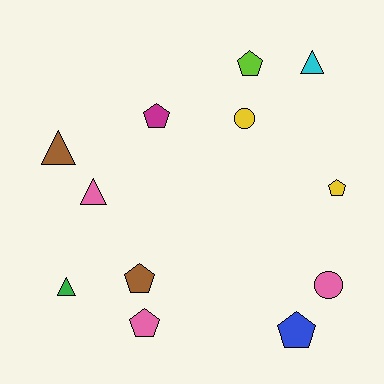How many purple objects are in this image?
There are no purple objects.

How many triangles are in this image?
There are 4 triangles.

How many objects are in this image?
There are 12 objects.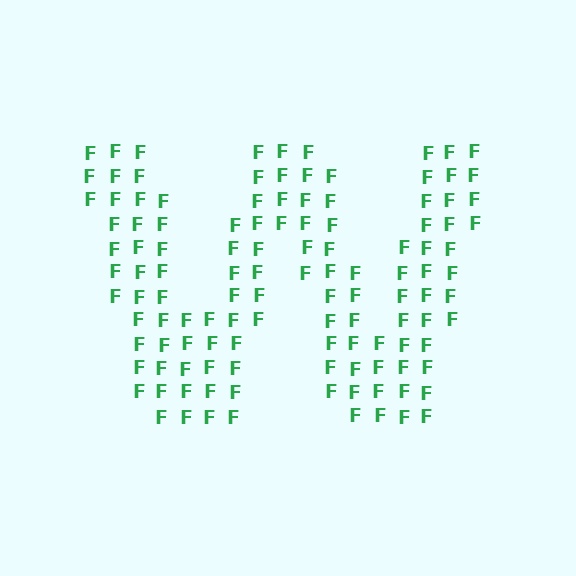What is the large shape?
The large shape is the letter W.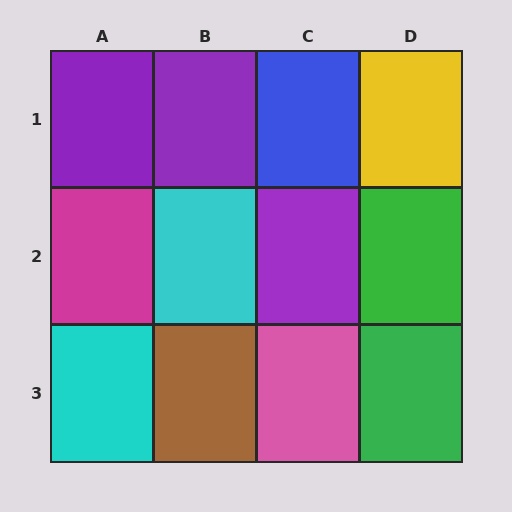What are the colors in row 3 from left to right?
Cyan, brown, pink, green.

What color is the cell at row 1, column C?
Blue.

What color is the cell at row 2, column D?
Green.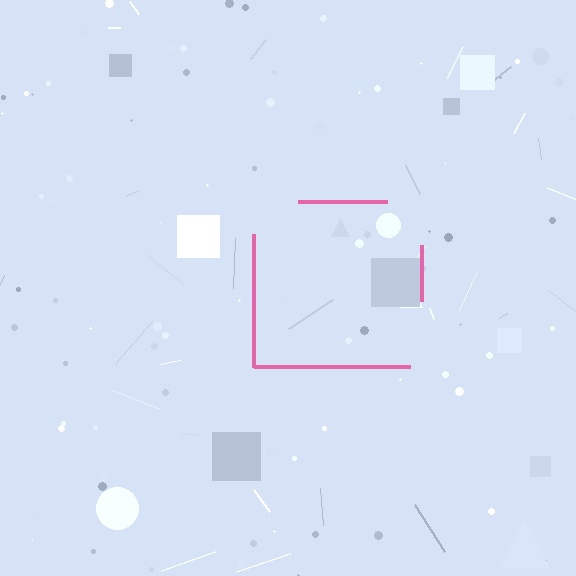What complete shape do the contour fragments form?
The contour fragments form a square.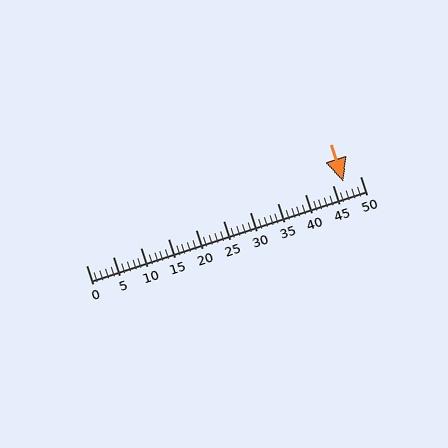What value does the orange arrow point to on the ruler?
The orange arrow points to approximately 47.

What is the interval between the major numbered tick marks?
The major tick marks are spaced 5 units apart.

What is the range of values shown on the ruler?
The ruler shows values from 0 to 50.